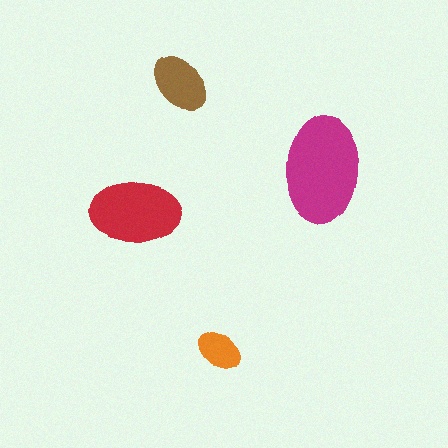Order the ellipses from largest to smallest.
the magenta one, the red one, the brown one, the orange one.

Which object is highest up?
The brown ellipse is topmost.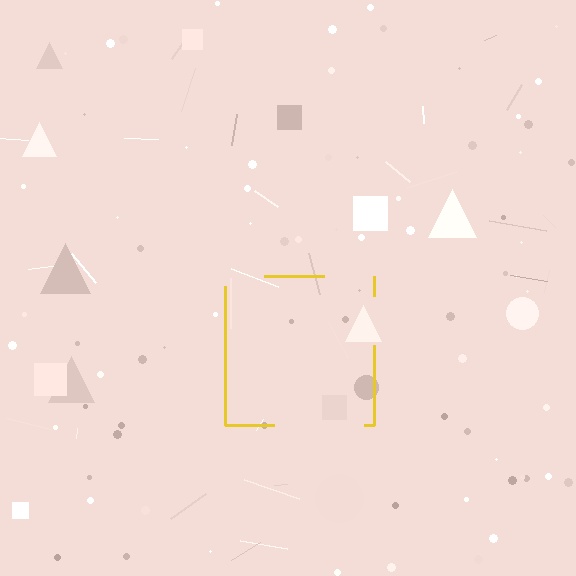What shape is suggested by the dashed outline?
The dashed outline suggests a square.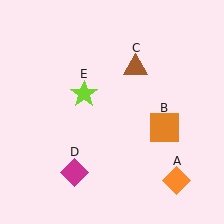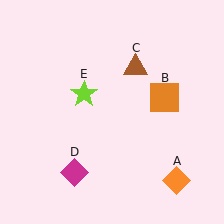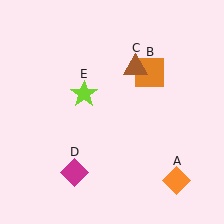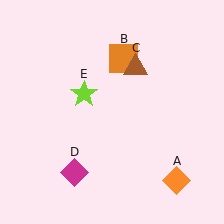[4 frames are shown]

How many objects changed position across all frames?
1 object changed position: orange square (object B).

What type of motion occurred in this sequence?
The orange square (object B) rotated counterclockwise around the center of the scene.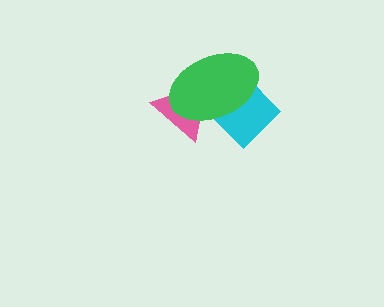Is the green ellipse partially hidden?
No, no other shape covers it.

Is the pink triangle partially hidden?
Yes, it is partially covered by another shape.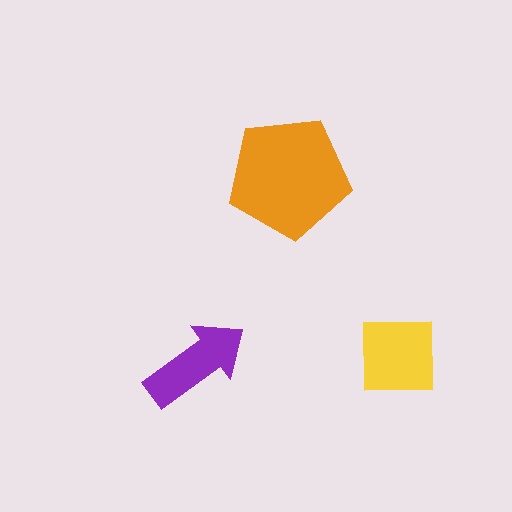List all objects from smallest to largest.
The purple arrow, the yellow square, the orange pentagon.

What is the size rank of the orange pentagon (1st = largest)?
1st.